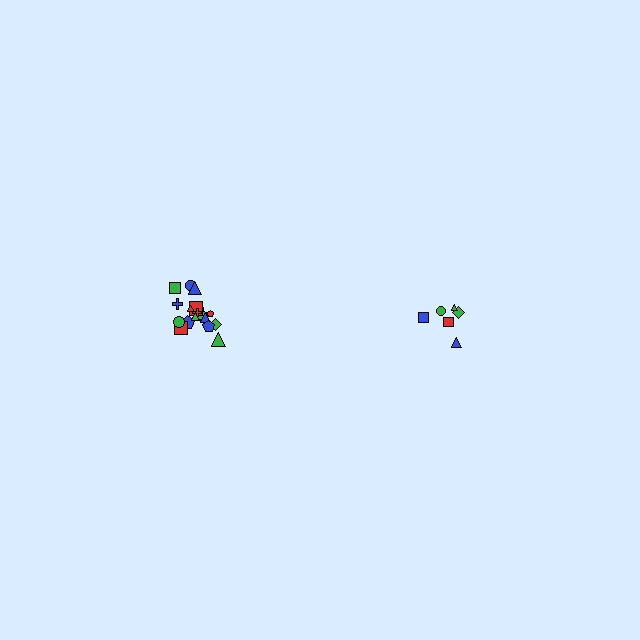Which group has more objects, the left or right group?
The left group.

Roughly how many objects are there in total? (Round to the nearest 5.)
Roughly 25 objects in total.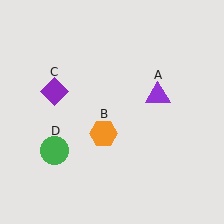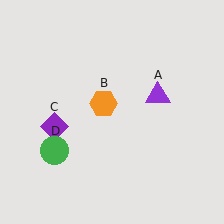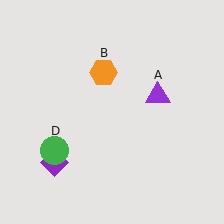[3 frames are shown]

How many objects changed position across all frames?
2 objects changed position: orange hexagon (object B), purple diamond (object C).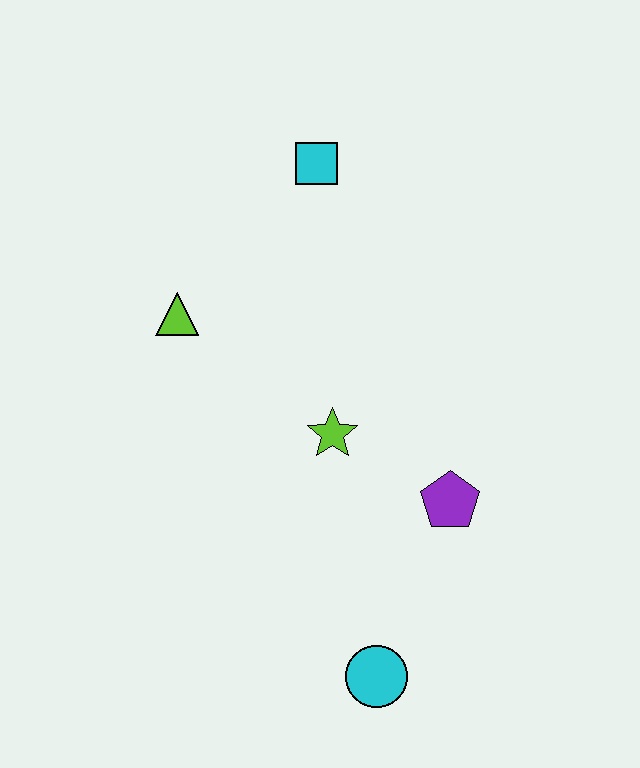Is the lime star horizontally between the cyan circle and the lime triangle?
Yes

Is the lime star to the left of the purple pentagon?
Yes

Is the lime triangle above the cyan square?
No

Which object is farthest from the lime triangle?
The cyan circle is farthest from the lime triangle.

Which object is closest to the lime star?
The purple pentagon is closest to the lime star.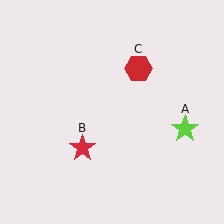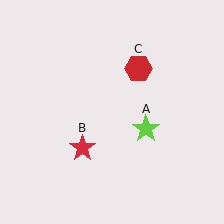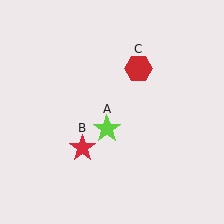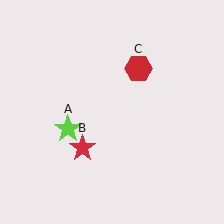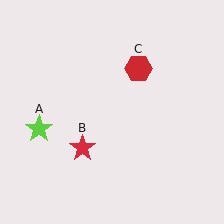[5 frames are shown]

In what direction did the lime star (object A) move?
The lime star (object A) moved left.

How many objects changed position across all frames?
1 object changed position: lime star (object A).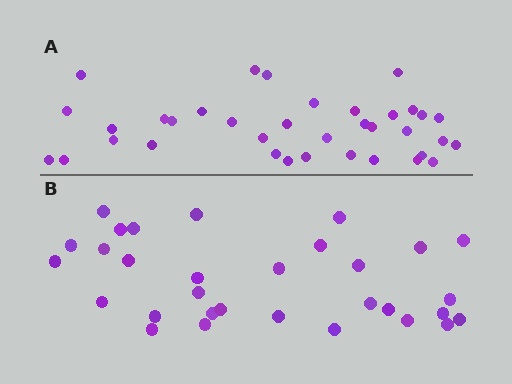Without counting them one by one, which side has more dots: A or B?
Region A (the top region) has more dots.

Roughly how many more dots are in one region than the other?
Region A has about 5 more dots than region B.